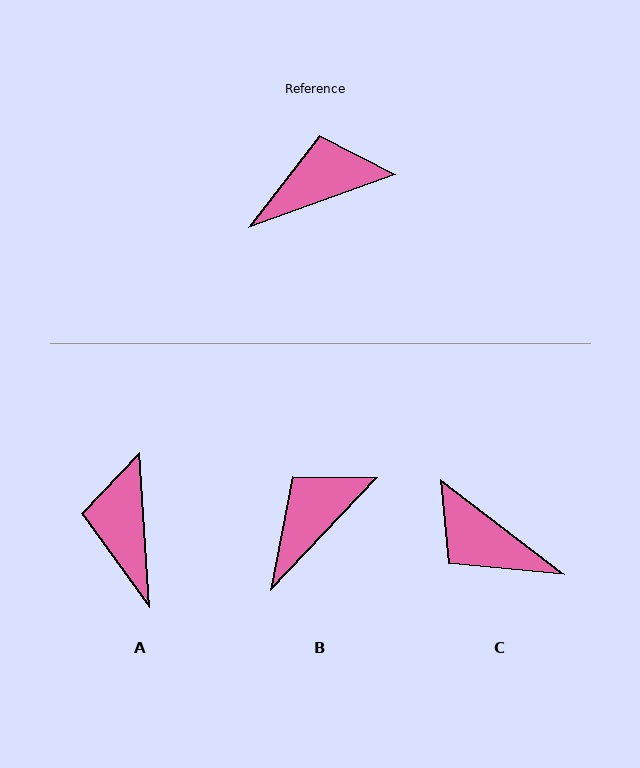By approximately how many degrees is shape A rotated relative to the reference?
Approximately 74 degrees counter-clockwise.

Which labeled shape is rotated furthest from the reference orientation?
C, about 123 degrees away.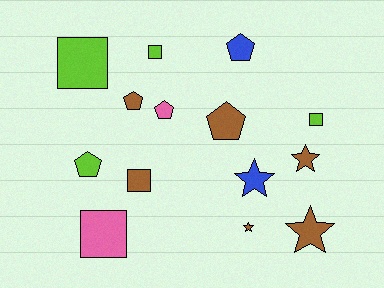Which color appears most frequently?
Brown, with 6 objects.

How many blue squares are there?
There are no blue squares.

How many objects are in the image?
There are 14 objects.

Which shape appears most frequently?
Pentagon, with 5 objects.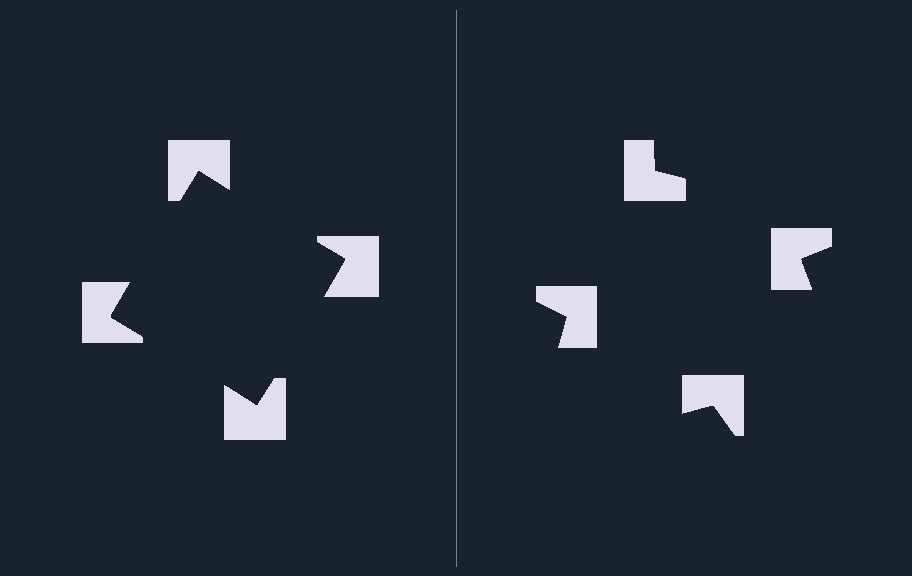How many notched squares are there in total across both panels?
8 — 4 on each side.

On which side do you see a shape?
An illusory square appears on the left side. On the right side the wedge cuts are rotated, so no coherent shape forms.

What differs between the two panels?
The notched squares are positioned identically on both sides; only the wedge orientations differ. On the left they align to a square; on the right they are misaligned.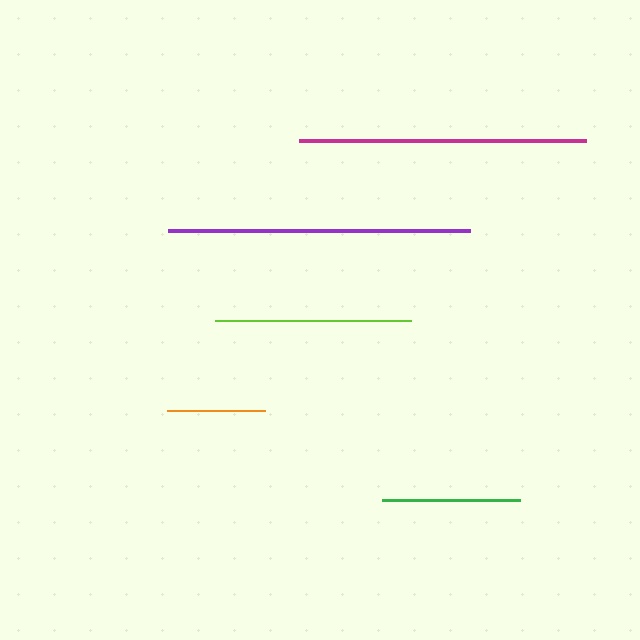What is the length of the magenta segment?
The magenta segment is approximately 287 pixels long.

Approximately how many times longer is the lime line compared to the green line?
The lime line is approximately 1.4 times the length of the green line.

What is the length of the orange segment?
The orange segment is approximately 98 pixels long.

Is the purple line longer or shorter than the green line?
The purple line is longer than the green line.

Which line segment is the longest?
The purple line is the longest at approximately 302 pixels.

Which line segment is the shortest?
The orange line is the shortest at approximately 98 pixels.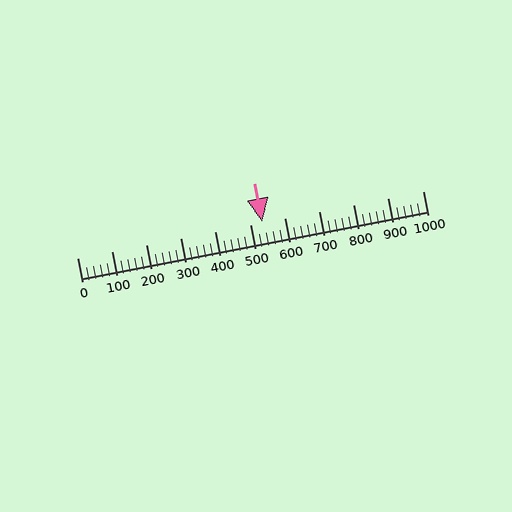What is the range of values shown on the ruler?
The ruler shows values from 0 to 1000.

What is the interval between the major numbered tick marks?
The major tick marks are spaced 100 units apart.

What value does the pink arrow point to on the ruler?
The pink arrow points to approximately 537.